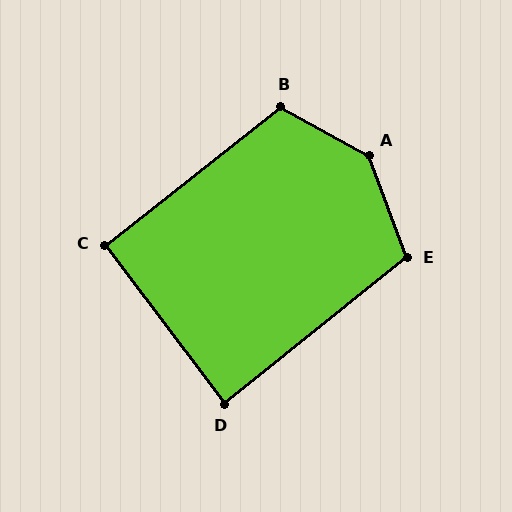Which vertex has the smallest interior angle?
D, at approximately 88 degrees.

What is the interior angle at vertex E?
Approximately 108 degrees (obtuse).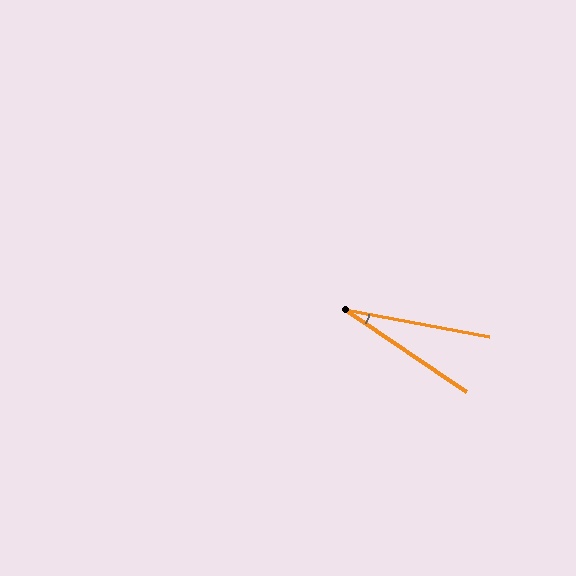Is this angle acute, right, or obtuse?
It is acute.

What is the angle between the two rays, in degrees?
Approximately 24 degrees.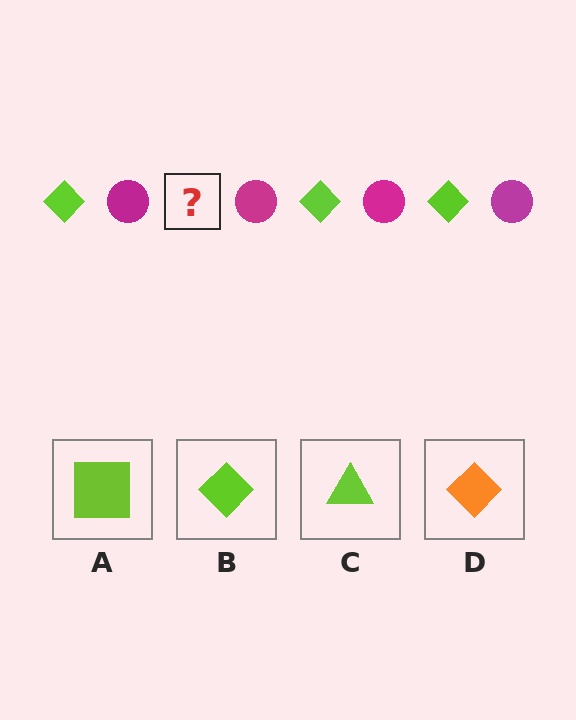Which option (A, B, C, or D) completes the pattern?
B.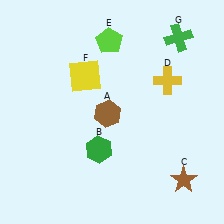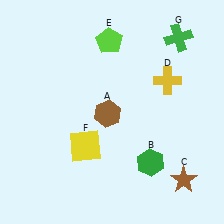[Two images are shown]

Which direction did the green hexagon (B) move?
The green hexagon (B) moved right.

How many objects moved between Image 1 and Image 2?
2 objects moved between the two images.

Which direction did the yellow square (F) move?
The yellow square (F) moved down.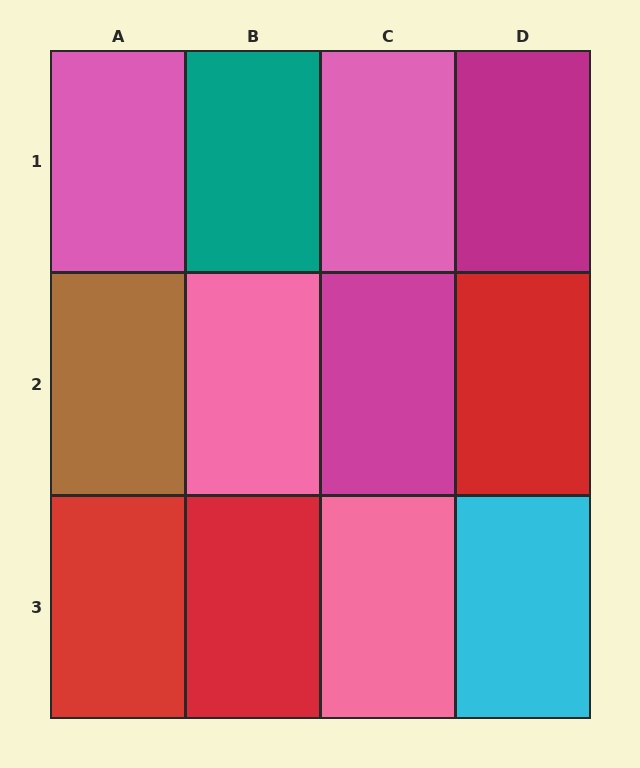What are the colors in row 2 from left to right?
Brown, pink, magenta, red.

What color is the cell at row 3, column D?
Cyan.